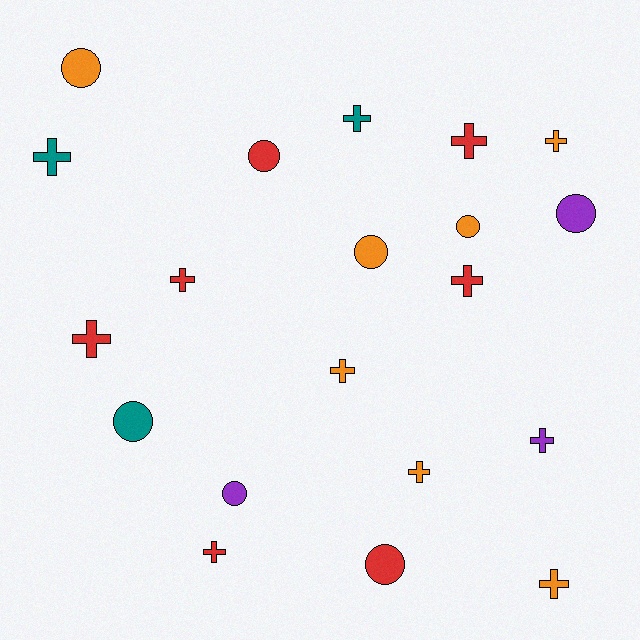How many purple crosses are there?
There is 1 purple cross.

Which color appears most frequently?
Orange, with 7 objects.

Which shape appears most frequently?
Cross, with 12 objects.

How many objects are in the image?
There are 20 objects.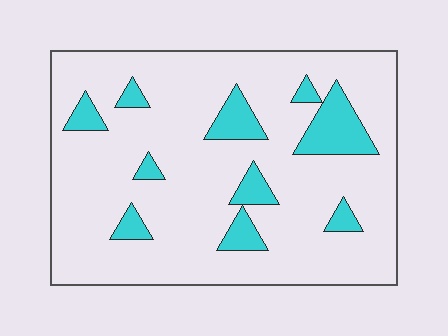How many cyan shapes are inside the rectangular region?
10.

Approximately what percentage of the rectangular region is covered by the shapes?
Approximately 15%.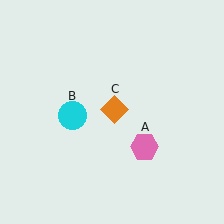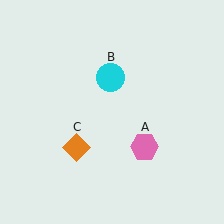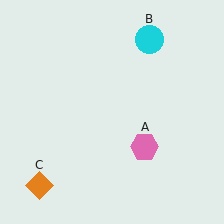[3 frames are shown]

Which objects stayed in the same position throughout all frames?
Pink hexagon (object A) remained stationary.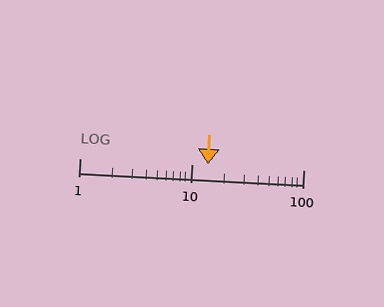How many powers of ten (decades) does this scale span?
The scale spans 2 decades, from 1 to 100.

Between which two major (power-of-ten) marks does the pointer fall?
The pointer is between 10 and 100.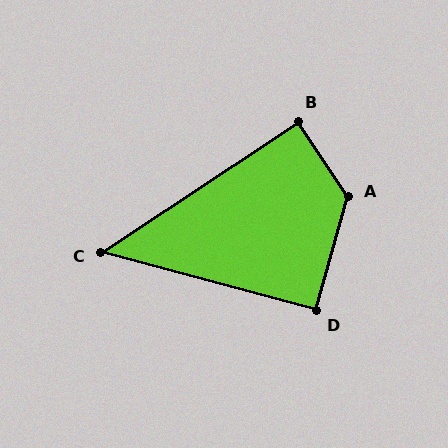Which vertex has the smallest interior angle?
C, at approximately 49 degrees.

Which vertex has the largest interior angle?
A, at approximately 131 degrees.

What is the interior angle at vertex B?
Approximately 90 degrees (approximately right).